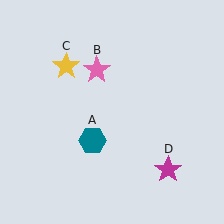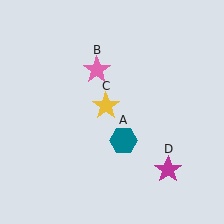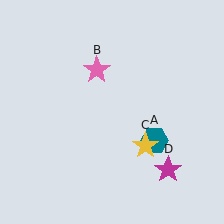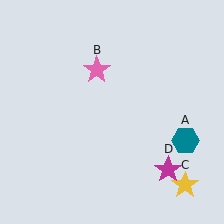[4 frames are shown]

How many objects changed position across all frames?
2 objects changed position: teal hexagon (object A), yellow star (object C).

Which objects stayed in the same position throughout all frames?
Pink star (object B) and magenta star (object D) remained stationary.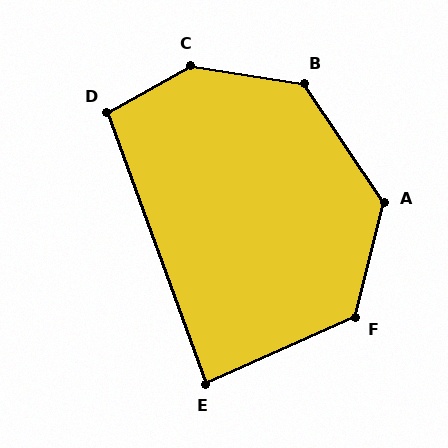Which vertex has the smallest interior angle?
E, at approximately 86 degrees.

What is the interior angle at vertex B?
Approximately 133 degrees (obtuse).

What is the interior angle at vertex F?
Approximately 128 degrees (obtuse).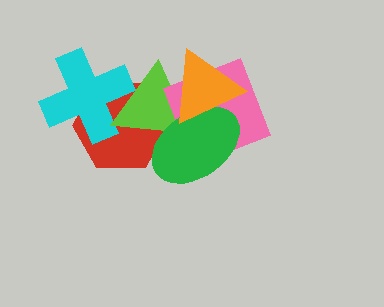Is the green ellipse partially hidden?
Yes, it is partially covered by another shape.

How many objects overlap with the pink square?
3 objects overlap with the pink square.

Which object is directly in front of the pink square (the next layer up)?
The green ellipse is directly in front of the pink square.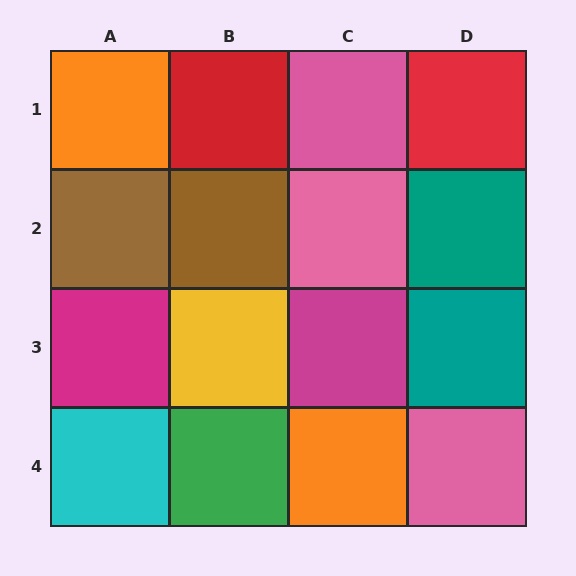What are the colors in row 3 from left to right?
Magenta, yellow, magenta, teal.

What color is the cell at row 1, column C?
Pink.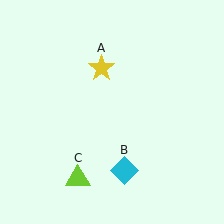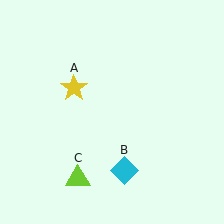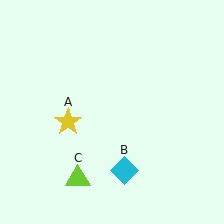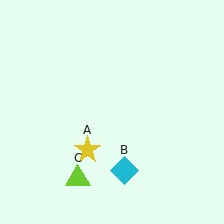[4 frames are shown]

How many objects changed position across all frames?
1 object changed position: yellow star (object A).